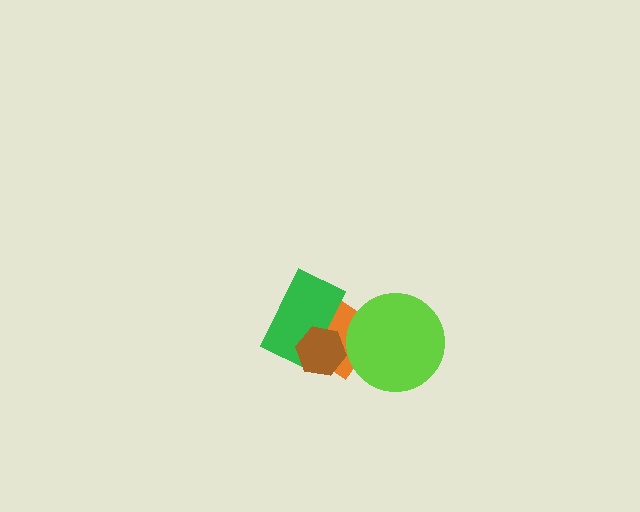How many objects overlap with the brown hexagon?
2 objects overlap with the brown hexagon.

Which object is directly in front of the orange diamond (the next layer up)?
The lime circle is directly in front of the orange diamond.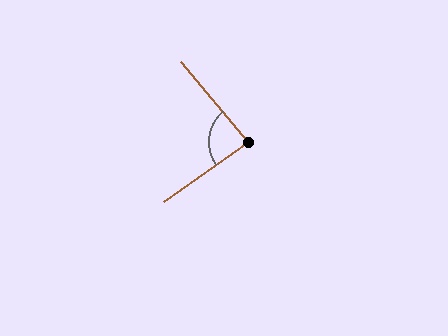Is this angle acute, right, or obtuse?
It is approximately a right angle.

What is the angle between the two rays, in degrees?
Approximately 85 degrees.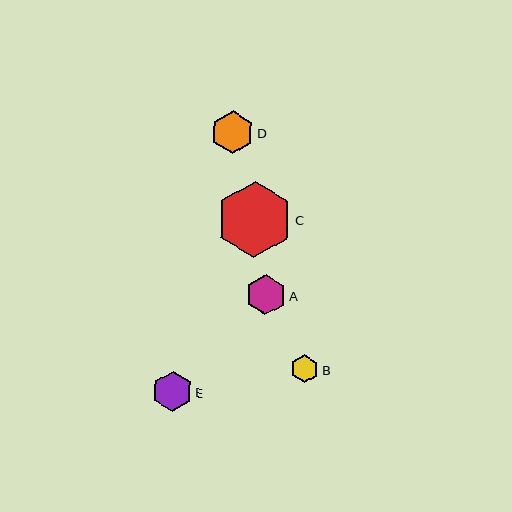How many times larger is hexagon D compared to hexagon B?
Hexagon D is approximately 1.5 times the size of hexagon B.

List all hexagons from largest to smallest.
From largest to smallest: C, D, E, A, B.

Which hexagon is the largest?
Hexagon C is the largest with a size of approximately 76 pixels.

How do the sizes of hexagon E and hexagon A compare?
Hexagon E and hexagon A are approximately the same size.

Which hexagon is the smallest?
Hexagon B is the smallest with a size of approximately 29 pixels.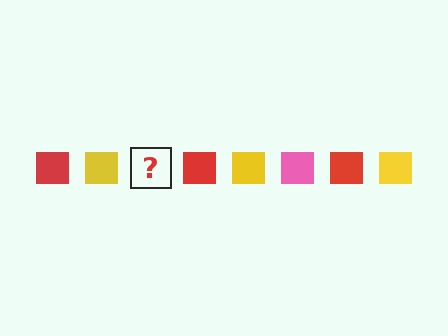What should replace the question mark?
The question mark should be replaced with a pink square.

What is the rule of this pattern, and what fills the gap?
The rule is that the pattern cycles through red, yellow, pink squares. The gap should be filled with a pink square.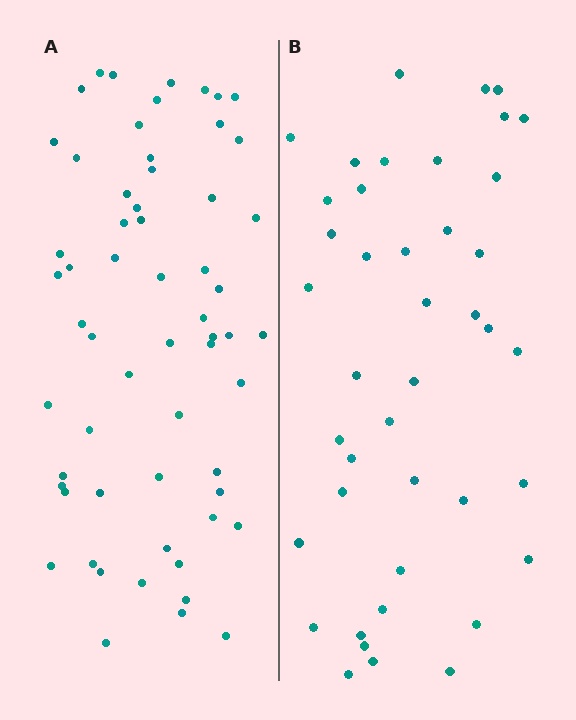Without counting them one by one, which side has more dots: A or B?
Region A (the left region) has more dots.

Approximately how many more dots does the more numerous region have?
Region A has approximately 20 more dots than region B.